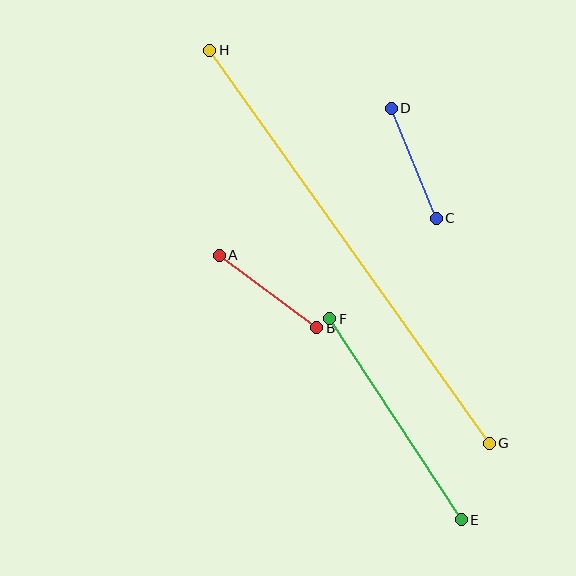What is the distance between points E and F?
The distance is approximately 240 pixels.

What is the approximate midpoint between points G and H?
The midpoint is at approximately (349, 247) pixels.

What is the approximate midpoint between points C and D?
The midpoint is at approximately (414, 163) pixels.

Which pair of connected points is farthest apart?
Points G and H are farthest apart.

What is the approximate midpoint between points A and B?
The midpoint is at approximately (268, 291) pixels.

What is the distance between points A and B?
The distance is approximately 121 pixels.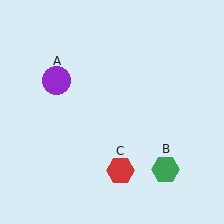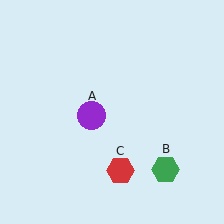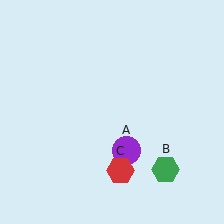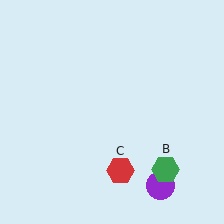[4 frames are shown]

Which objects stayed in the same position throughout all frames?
Green hexagon (object B) and red hexagon (object C) remained stationary.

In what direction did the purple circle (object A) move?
The purple circle (object A) moved down and to the right.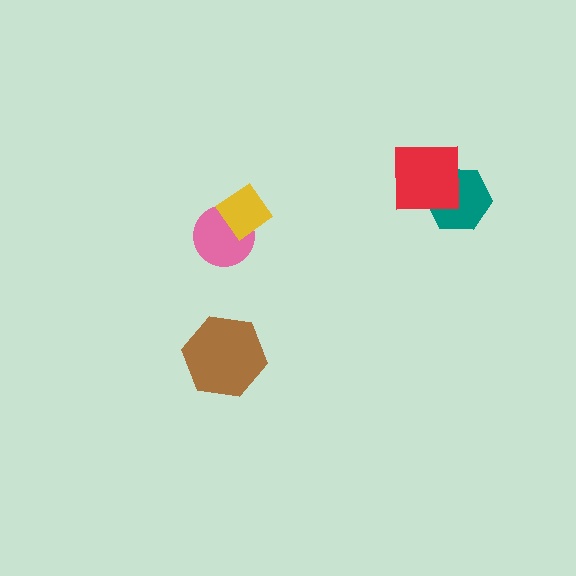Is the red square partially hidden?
No, no other shape covers it.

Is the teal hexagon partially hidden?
Yes, it is partially covered by another shape.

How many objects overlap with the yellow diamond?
1 object overlaps with the yellow diamond.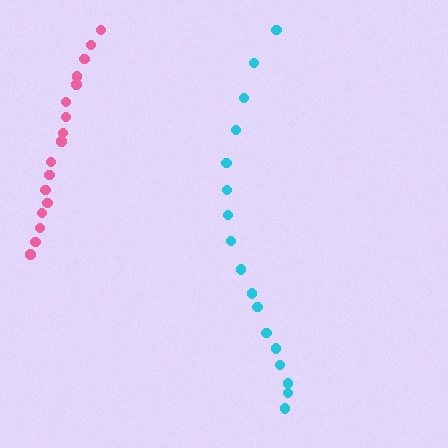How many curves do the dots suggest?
There are 2 distinct paths.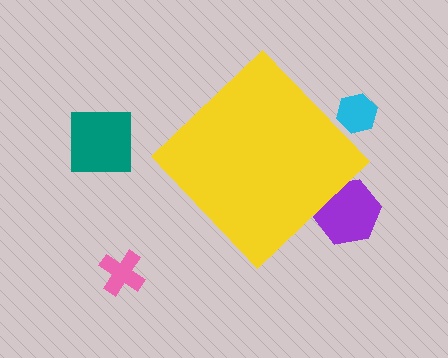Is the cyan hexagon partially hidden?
Yes, the cyan hexagon is partially hidden behind the yellow diamond.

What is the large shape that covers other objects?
A yellow diamond.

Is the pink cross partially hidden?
No, the pink cross is fully visible.